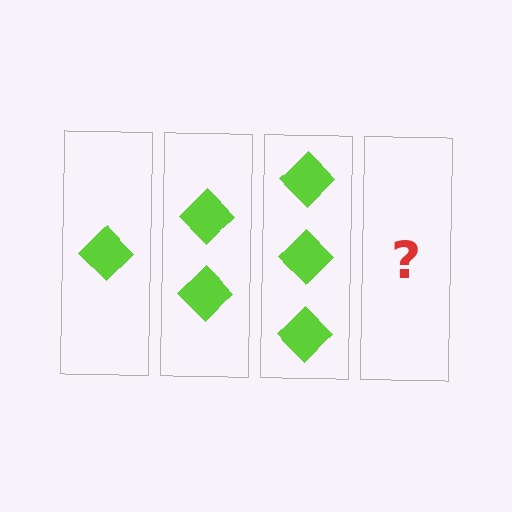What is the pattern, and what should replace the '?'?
The pattern is that each step adds one more diamond. The '?' should be 4 diamonds.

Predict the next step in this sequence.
The next step is 4 diamonds.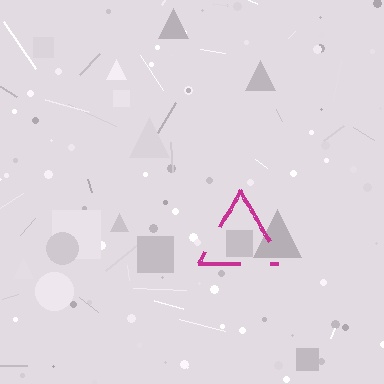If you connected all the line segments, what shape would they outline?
They would outline a triangle.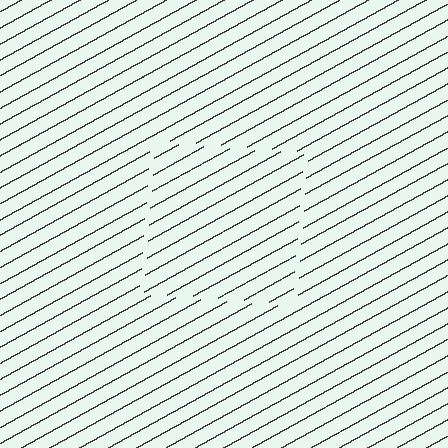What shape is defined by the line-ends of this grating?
An illusory square. The interior of the shape contains the same grating, shifted by half a period — the contour is defined by the phase discontinuity where line-ends from the inner and outer gratings abut.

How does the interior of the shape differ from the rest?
The interior of the shape contains the same grating, shifted by half a period — the contour is defined by the phase discontinuity where line-ends from the inner and outer gratings abut.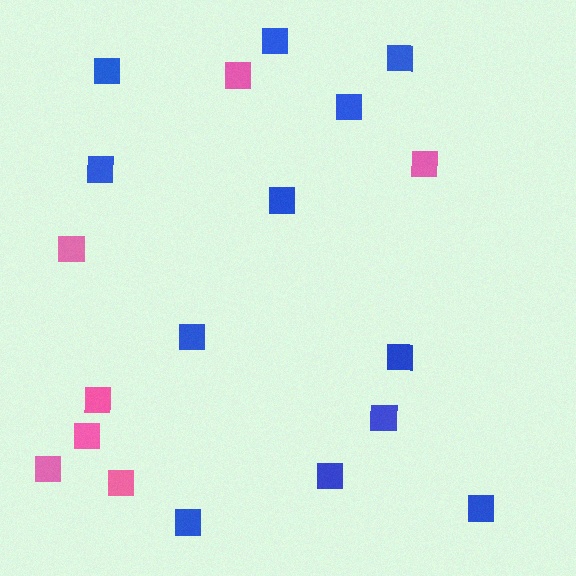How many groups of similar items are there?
There are 2 groups: one group of blue squares (12) and one group of pink squares (7).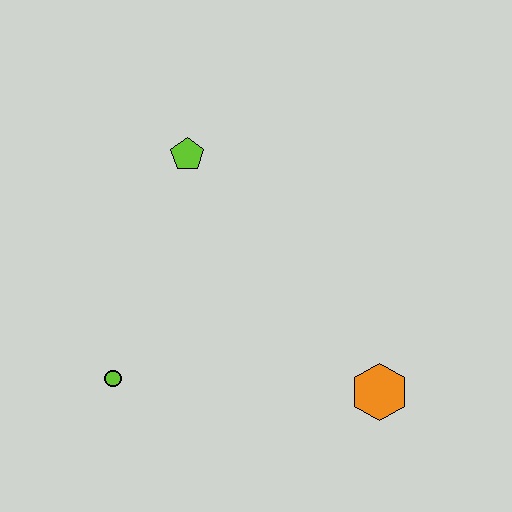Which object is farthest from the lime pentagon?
The orange hexagon is farthest from the lime pentagon.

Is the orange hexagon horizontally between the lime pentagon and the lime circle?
No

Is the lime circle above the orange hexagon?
Yes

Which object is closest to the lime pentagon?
The lime circle is closest to the lime pentagon.